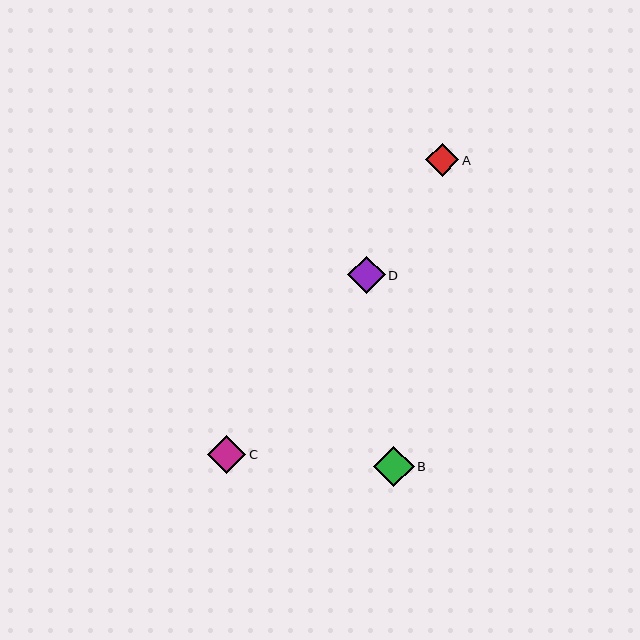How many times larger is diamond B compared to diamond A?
Diamond B is approximately 1.2 times the size of diamond A.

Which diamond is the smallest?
Diamond A is the smallest with a size of approximately 33 pixels.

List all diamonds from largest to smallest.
From largest to smallest: B, C, D, A.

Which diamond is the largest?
Diamond B is the largest with a size of approximately 40 pixels.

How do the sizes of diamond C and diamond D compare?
Diamond C and diamond D are approximately the same size.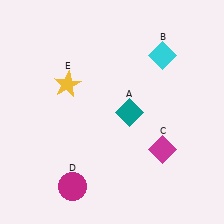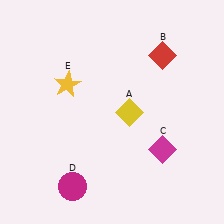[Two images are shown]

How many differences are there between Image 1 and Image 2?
There are 2 differences between the two images.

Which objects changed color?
A changed from teal to yellow. B changed from cyan to red.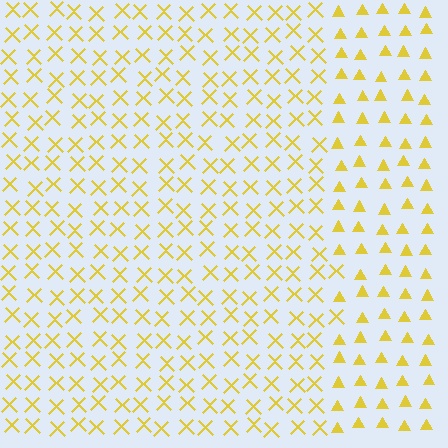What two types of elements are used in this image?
The image uses X marks inside the rectangle region and triangles outside it.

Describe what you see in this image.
The image is filled with small yellow elements arranged in a uniform grid. A rectangle-shaped region contains X marks, while the surrounding area contains triangles. The boundary is defined purely by the change in element shape.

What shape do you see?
I see a rectangle.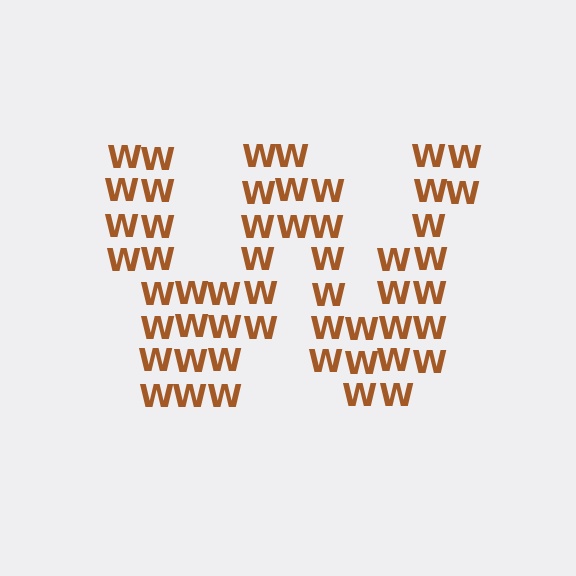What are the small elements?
The small elements are letter W's.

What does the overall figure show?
The overall figure shows the letter W.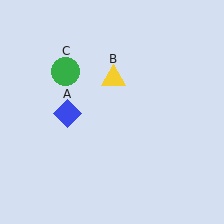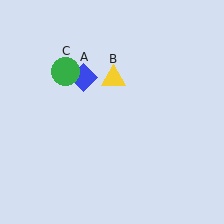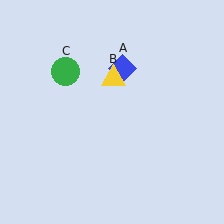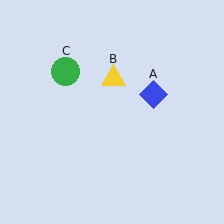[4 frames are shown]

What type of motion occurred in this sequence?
The blue diamond (object A) rotated clockwise around the center of the scene.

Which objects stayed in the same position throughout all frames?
Yellow triangle (object B) and green circle (object C) remained stationary.